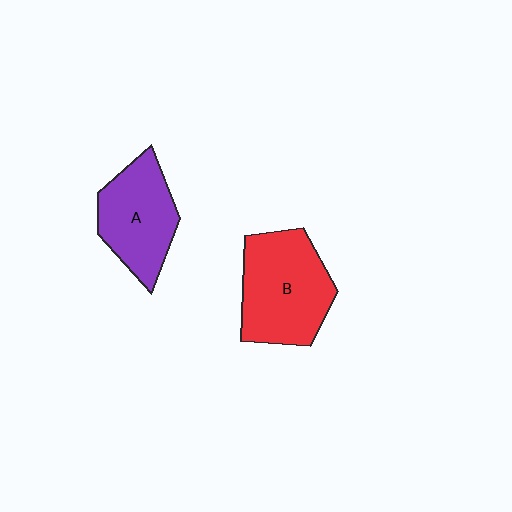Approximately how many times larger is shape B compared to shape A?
Approximately 1.2 times.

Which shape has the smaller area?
Shape A (purple).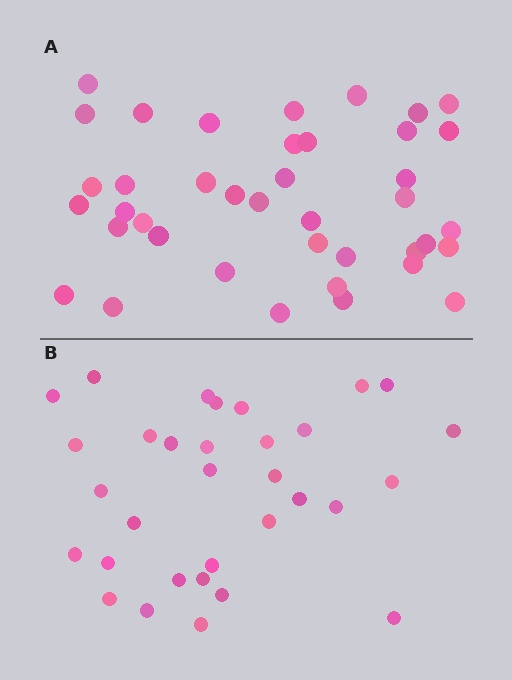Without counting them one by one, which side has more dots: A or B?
Region A (the top region) has more dots.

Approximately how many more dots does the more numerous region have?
Region A has roughly 8 or so more dots than region B.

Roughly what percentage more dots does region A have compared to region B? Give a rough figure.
About 25% more.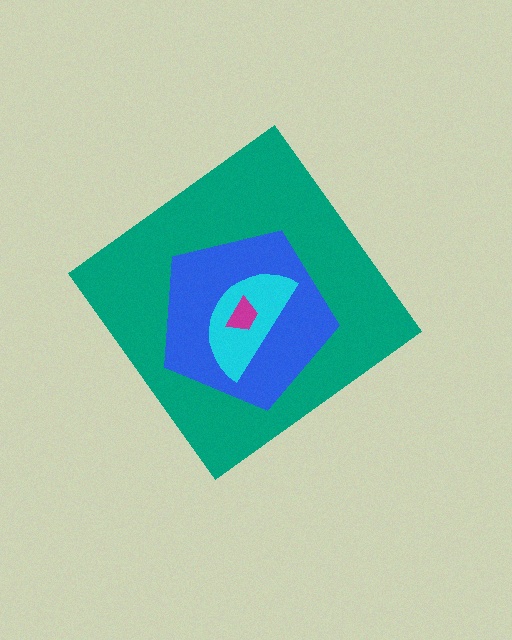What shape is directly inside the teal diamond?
The blue pentagon.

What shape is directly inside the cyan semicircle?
The magenta trapezoid.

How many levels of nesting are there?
4.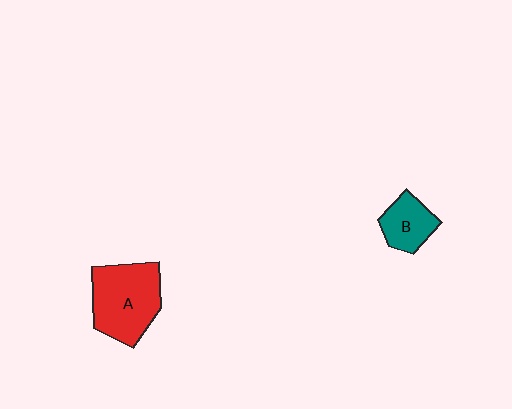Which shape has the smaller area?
Shape B (teal).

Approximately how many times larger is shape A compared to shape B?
Approximately 2.0 times.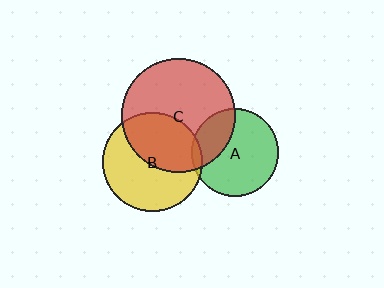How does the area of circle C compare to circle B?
Approximately 1.3 times.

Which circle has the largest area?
Circle C (red).